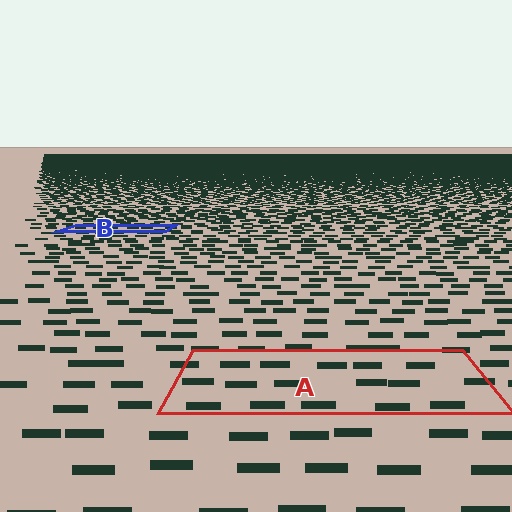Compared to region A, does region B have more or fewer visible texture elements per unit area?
Region B has more texture elements per unit area — they are packed more densely because it is farther away.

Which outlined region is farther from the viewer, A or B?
Region B is farther from the viewer — the texture elements inside it appear smaller and more densely packed.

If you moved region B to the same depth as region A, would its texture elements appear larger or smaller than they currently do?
They would appear larger. At a closer depth, the same texture elements are projected at a bigger on-screen size.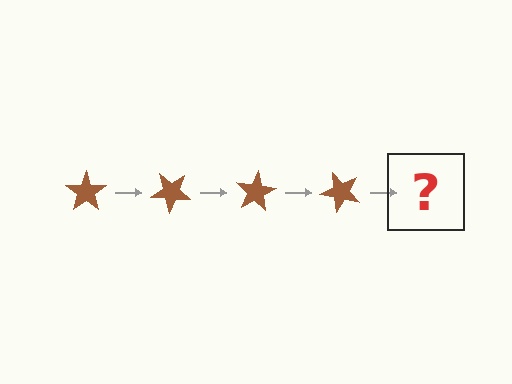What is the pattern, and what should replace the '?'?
The pattern is that the star rotates 40 degrees each step. The '?' should be a brown star rotated 160 degrees.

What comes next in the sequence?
The next element should be a brown star rotated 160 degrees.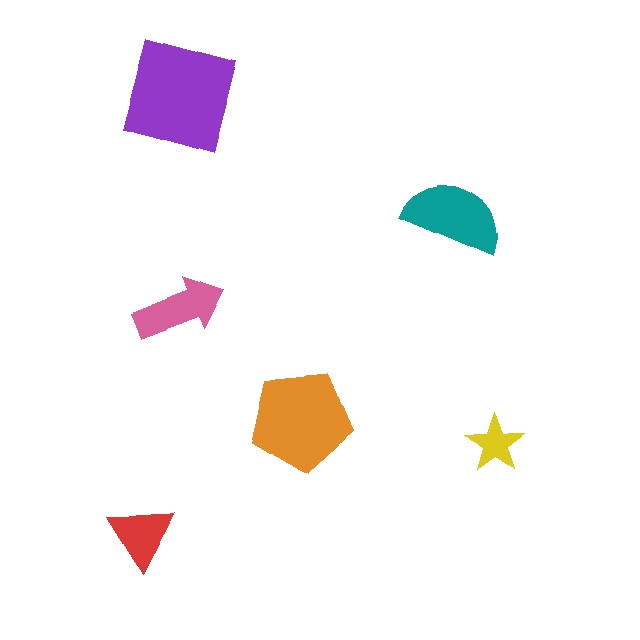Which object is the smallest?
The yellow star.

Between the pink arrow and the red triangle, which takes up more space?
The pink arrow.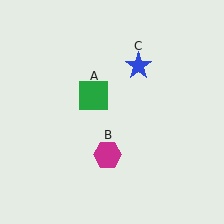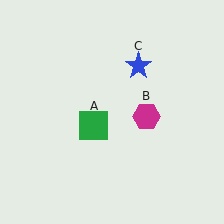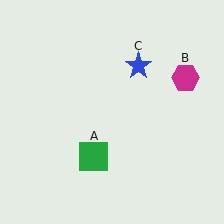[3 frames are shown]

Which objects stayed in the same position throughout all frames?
Blue star (object C) remained stationary.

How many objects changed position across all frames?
2 objects changed position: green square (object A), magenta hexagon (object B).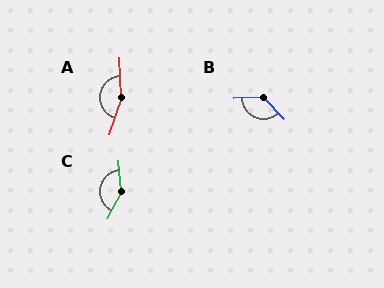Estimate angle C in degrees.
Approximately 147 degrees.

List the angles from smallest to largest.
B (131°), C (147°), A (160°).